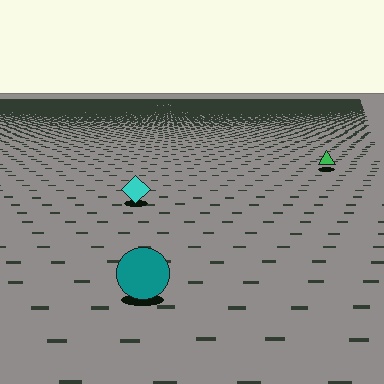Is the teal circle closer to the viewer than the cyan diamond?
Yes. The teal circle is closer — you can tell from the texture gradient: the ground texture is coarser near it.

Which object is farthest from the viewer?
The green triangle is farthest from the viewer. It appears smaller and the ground texture around it is denser.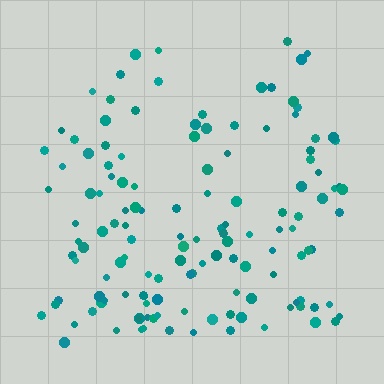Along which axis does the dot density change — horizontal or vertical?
Vertical.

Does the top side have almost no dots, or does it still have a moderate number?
Still a moderate number, just noticeably fewer than the bottom.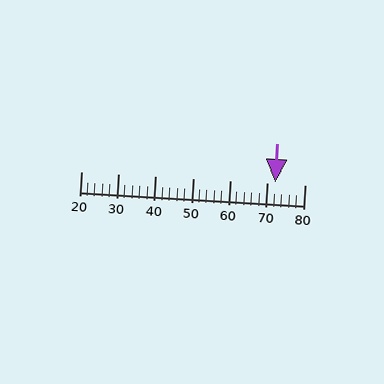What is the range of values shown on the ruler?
The ruler shows values from 20 to 80.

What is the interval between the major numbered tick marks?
The major tick marks are spaced 10 units apart.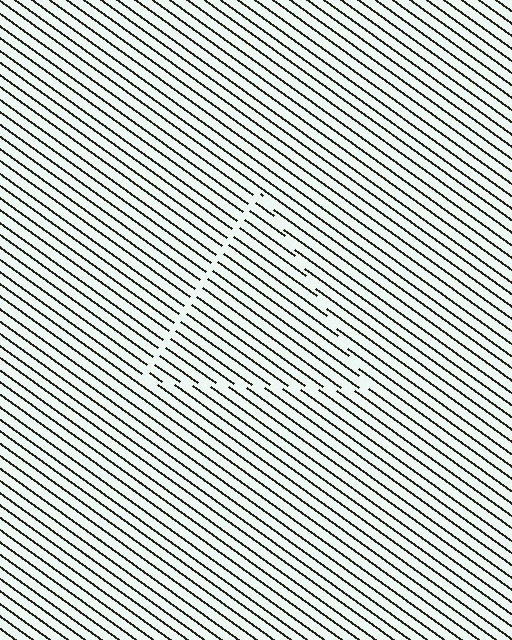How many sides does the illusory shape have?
3 sides — the line-ends trace a triangle.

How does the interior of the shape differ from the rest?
The interior of the shape contains the same grating, shifted by half a period — the contour is defined by the phase discontinuity where line-ends from the inner and outer gratings abut.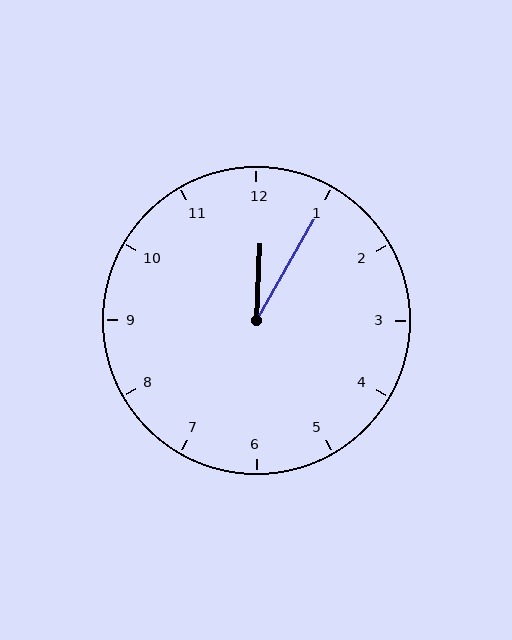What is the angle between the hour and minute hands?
Approximately 28 degrees.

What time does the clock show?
12:05.